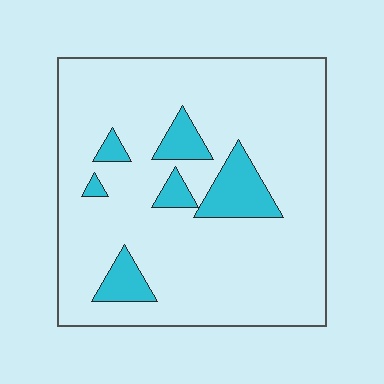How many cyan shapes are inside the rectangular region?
6.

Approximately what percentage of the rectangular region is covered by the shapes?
Approximately 15%.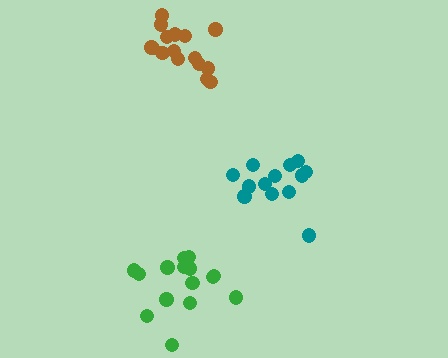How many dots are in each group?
Group 1: 15 dots, Group 2: 13 dots, Group 3: 16 dots (44 total).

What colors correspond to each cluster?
The clusters are colored: green, teal, brown.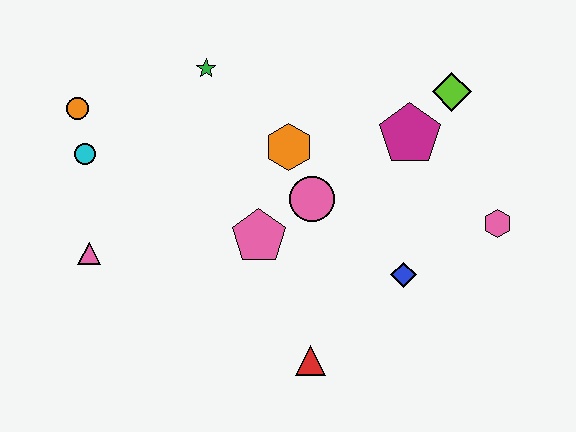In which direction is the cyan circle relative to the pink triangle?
The cyan circle is above the pink triangle.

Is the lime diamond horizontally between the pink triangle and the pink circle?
No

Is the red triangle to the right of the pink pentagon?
Yes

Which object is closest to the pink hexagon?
The blue diamond is closest to the pink hexagon.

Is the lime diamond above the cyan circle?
Yes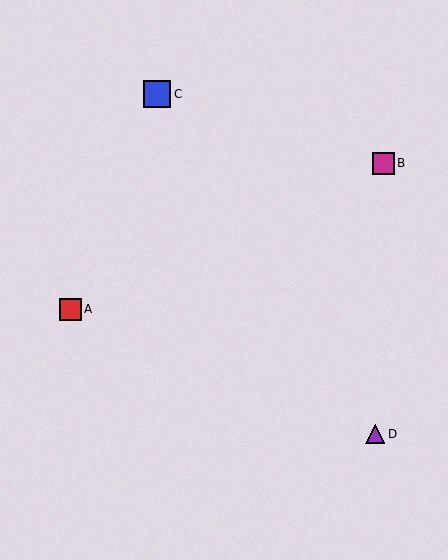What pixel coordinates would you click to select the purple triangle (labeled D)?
Click at (375, 434) to select the purple triangle D.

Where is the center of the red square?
The center of the red square is at (70, 310).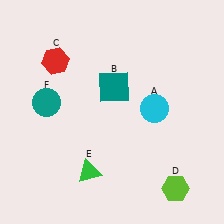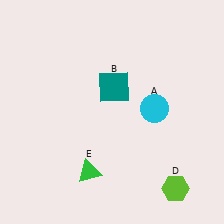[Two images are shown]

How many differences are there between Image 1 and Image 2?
There are 2 differences between the two images.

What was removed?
The red hexagon (C), the teal circle (F) were removed in Image 2.